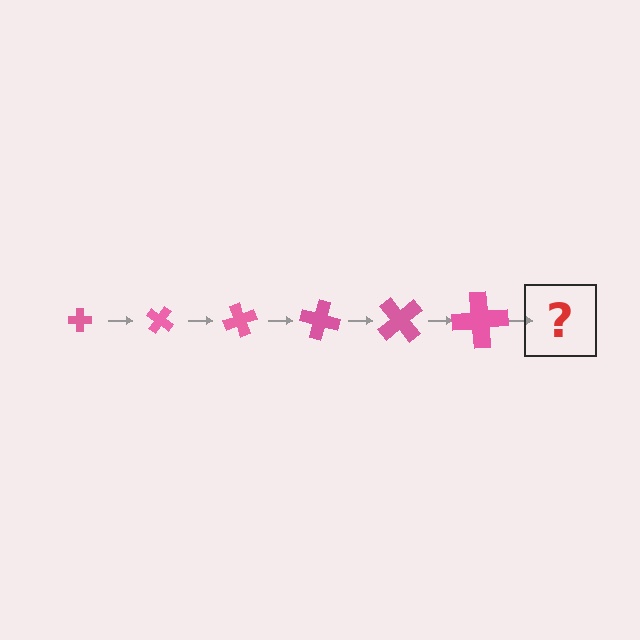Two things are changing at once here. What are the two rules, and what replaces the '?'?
The two rules are that the cross grows larger each step and it rotates 35 degrees each step. The '?' should be a cross, larger than the previous one and rotated 210 degrees from the start.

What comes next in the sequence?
The next element should be a cross, larger than the previous one and rotated 210 degrees from the start.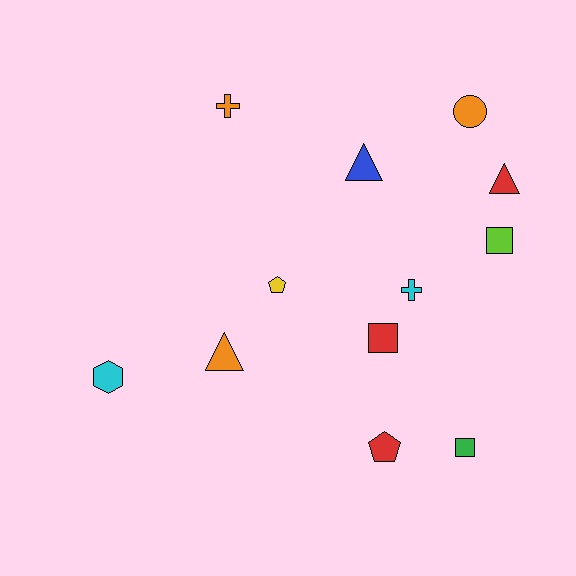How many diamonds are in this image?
There are no diamonds.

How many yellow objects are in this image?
There is 1 yellow object.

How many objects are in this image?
There are 12 objects.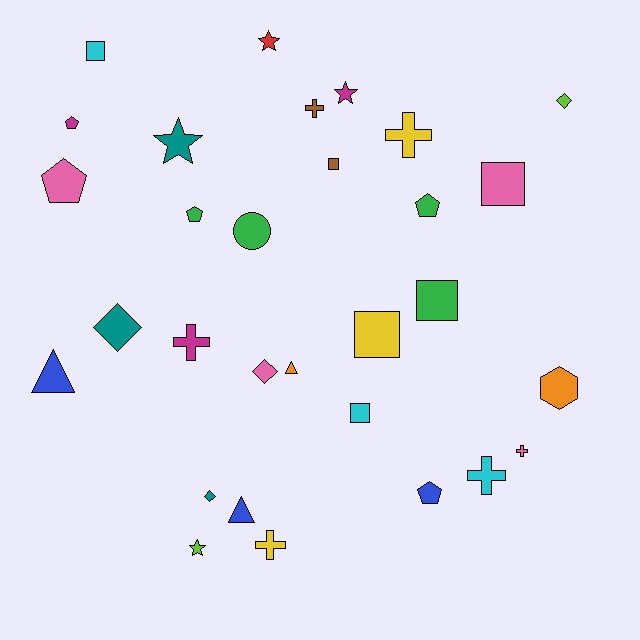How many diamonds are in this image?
There are 4 diamonds.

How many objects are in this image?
There are 30 objects.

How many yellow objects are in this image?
There are 3 yellow objects.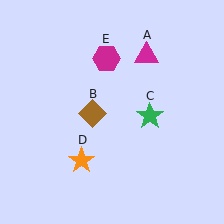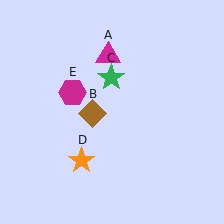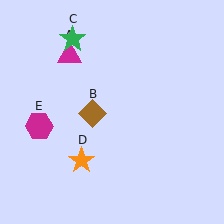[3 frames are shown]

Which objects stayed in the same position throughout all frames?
Brown diamond (object B) and orange star (object D) remained stationary.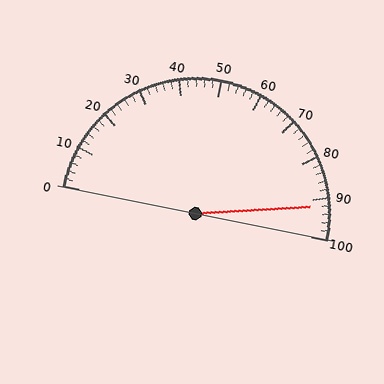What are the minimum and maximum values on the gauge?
The gauge ranges from 0 to 100.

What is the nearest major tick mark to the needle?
The nearest major tick mark is 90.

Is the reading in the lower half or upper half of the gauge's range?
The reading is in the upper half of the range (0 to 100).